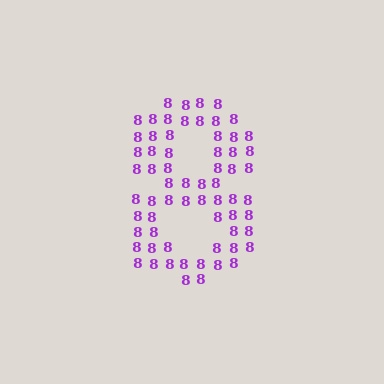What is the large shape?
The large shape is the digit 8.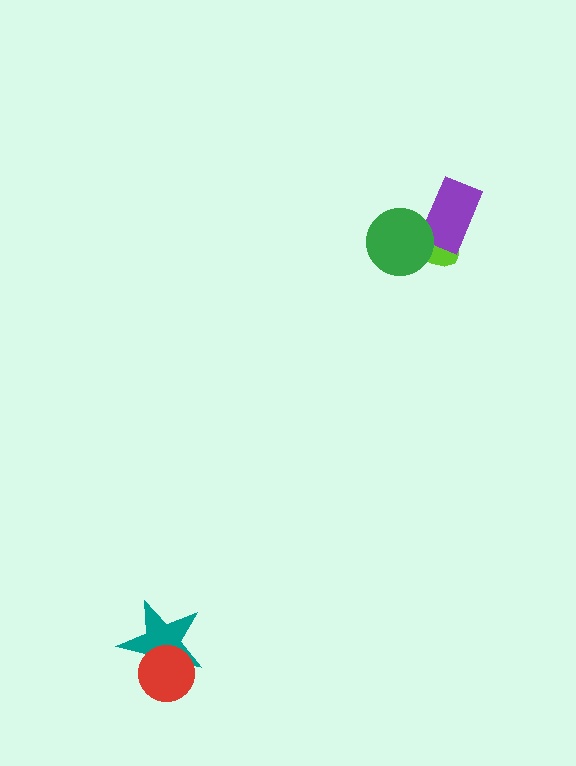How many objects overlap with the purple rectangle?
2 objects overlap with the purple rectangle.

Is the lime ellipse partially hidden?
Yes, it is partially covered by another shape.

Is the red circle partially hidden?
No, no other shape covers it.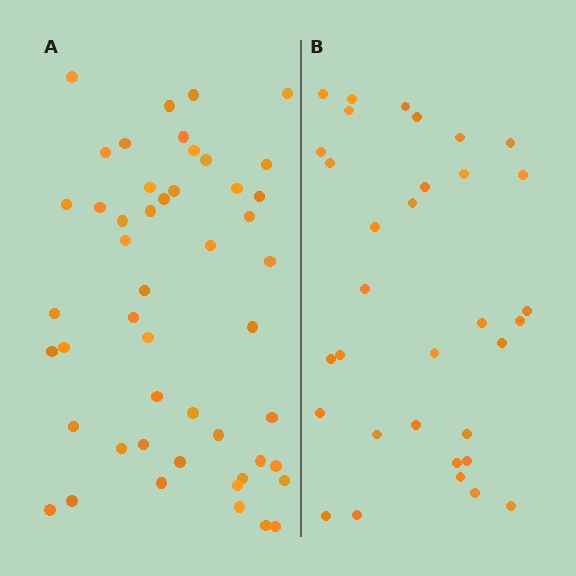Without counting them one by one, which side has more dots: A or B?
Region A (the left region) has more dots.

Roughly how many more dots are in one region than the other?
Region A has approximately 15 more dots than region B.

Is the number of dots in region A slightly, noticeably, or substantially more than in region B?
Region A has substantially more. The ratio is roughly 1.5 to 1.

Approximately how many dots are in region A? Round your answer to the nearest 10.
About 50 dots. (The exact count is 49, which rounds to 50.)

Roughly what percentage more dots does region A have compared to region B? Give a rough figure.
About 50% more.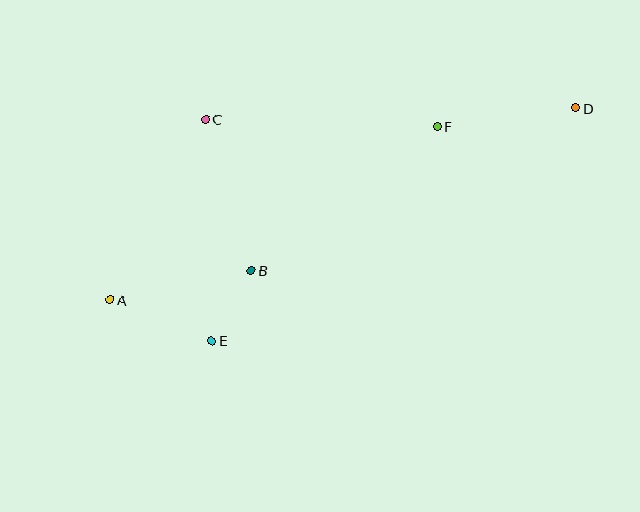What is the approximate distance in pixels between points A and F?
The distance between A and F is approximately 370 pixels.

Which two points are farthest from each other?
Points A and D are farthest from each other.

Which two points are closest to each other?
Points B and E are closest to each other.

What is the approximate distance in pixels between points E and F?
The distance between E and F is approximately 312 pixels.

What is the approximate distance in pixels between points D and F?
The distance between D and F is approximately 139 pixels.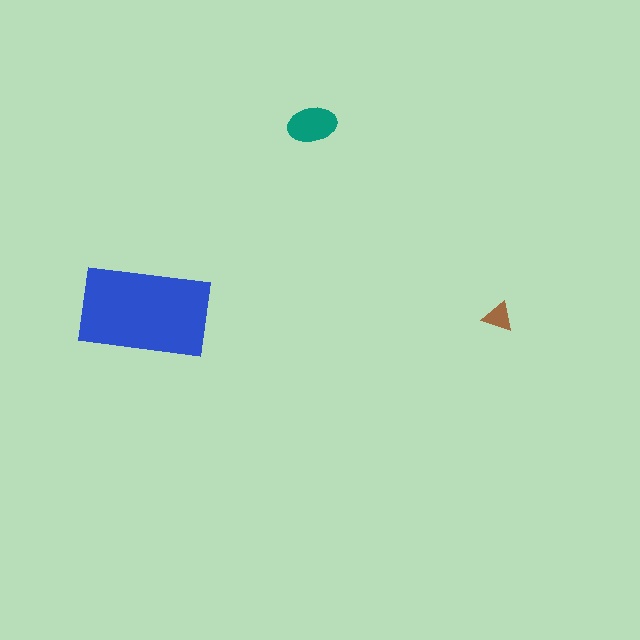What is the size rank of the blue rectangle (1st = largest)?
1st.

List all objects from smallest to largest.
The brown triangle, the teal ellipse, the blue rectangle.